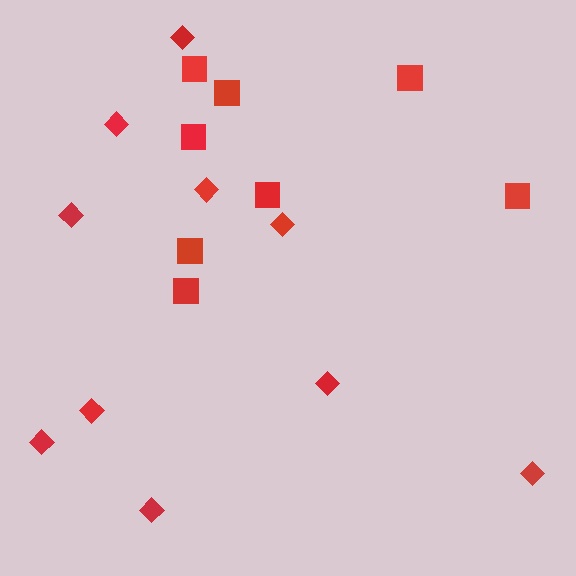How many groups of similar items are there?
There are 2 groups: one group of squares (8) and one group of diamonds (10).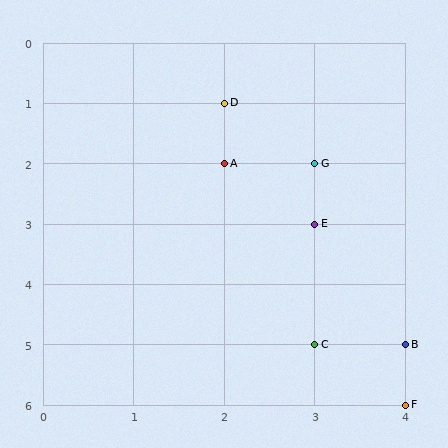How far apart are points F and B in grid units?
Points F and B are 1 row apart.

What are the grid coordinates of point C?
Point C is at grid coordinates (3, 5).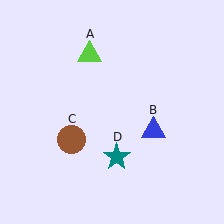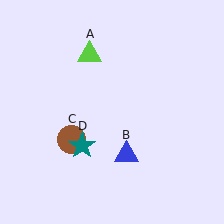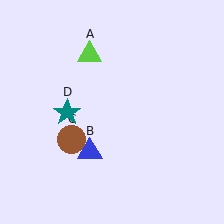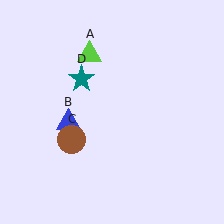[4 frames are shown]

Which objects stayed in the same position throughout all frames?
Lime triangle (object A) and brown circle (object C) remained stationary.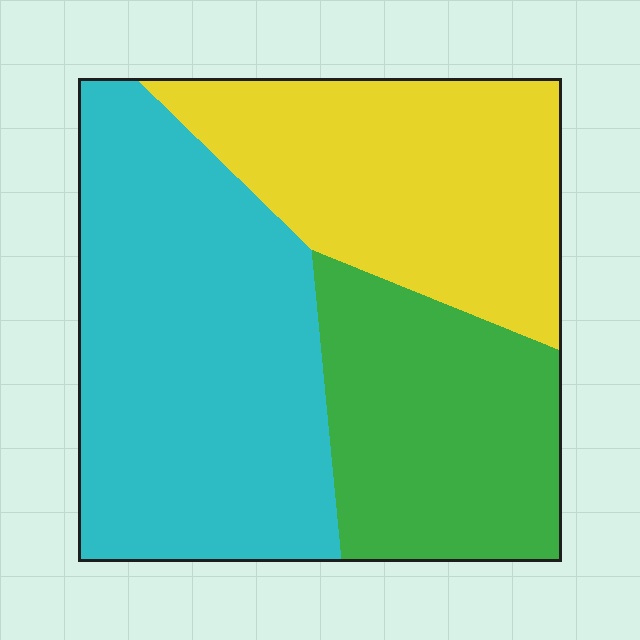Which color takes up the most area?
Cyan, at roughly 45%.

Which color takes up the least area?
Green, at roughly 25%.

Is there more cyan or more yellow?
Cyan.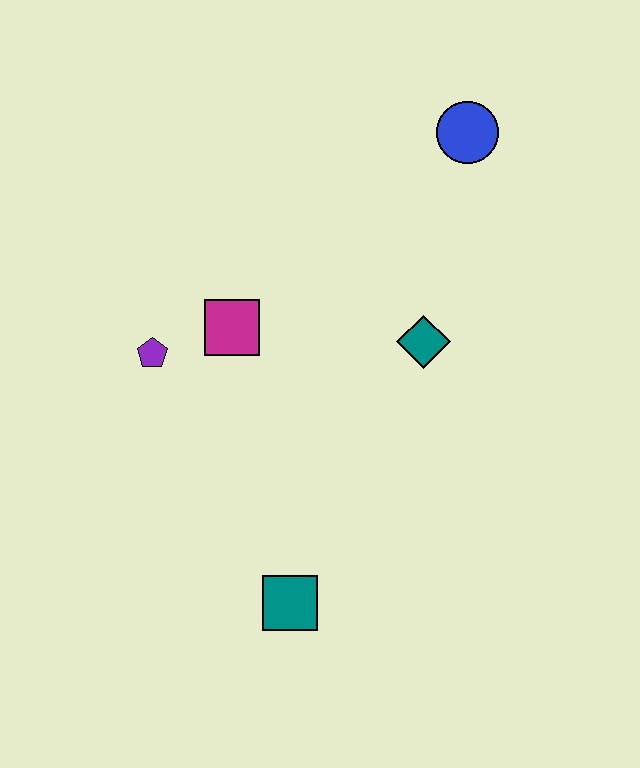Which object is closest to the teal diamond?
The magenta square is closest to the teal diamond.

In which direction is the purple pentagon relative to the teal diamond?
The purple pentagon is to the left of the teal diamond.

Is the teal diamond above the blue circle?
No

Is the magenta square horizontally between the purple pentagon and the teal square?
Yes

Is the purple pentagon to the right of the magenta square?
No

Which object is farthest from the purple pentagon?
The blue circle is farthest from the purple pentagon.